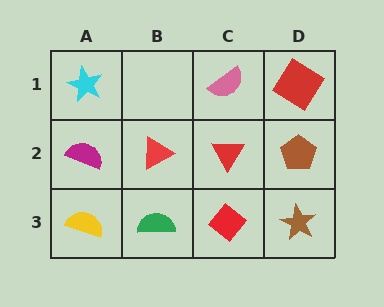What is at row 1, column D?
A red diamond.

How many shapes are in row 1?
3 shapes.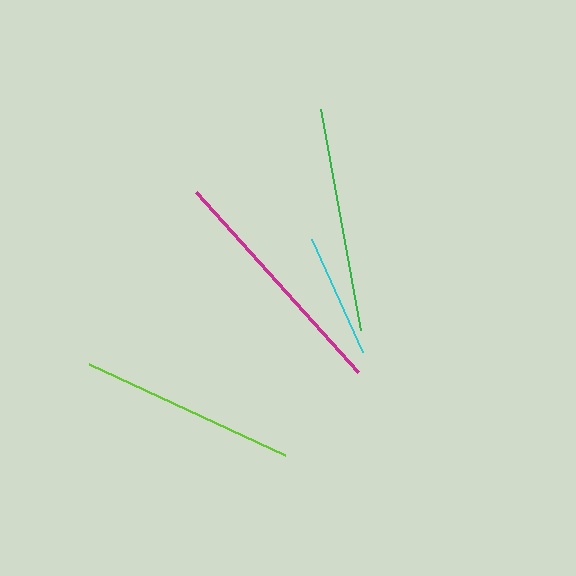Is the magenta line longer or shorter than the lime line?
The magenta line is longer than the lime line.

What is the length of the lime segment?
The lime segment is approximately 216 pixels long.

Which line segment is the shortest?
The cyan line is the shortest at approximately 124 pixels.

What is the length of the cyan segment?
The cyan segment is approximately 124 pixels long.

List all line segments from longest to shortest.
From longest to shortest: magenta, green, lime, cyan.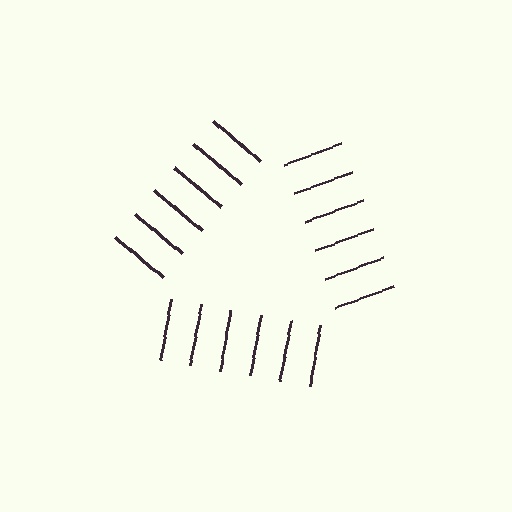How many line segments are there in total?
18 — 6 along each of the 3 edges.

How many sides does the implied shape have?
3 sides — the line-ends trace a triangle.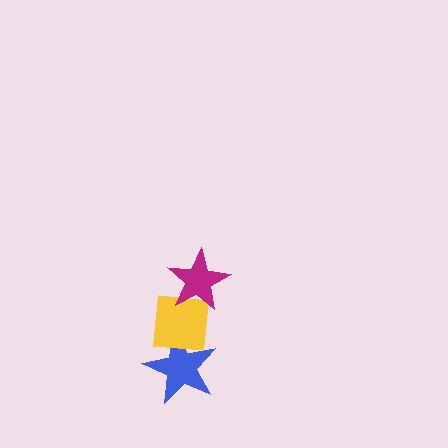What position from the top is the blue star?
The blue star is 3rd from the top.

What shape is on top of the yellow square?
The magenta star is on top of the yellow square.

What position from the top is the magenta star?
The magenta star is 1st from the top.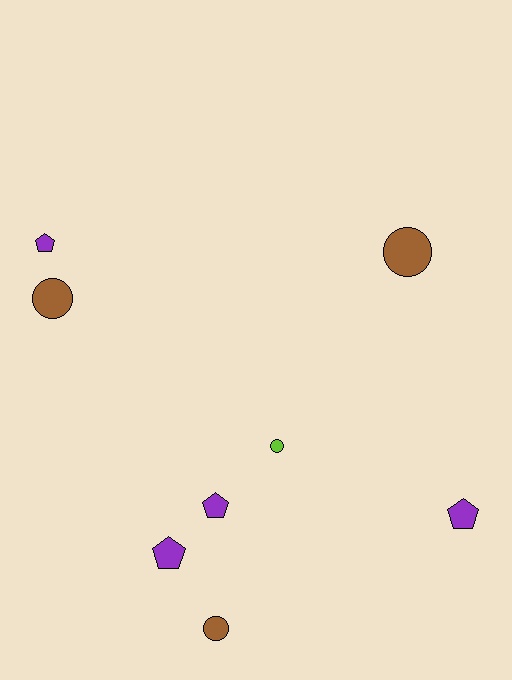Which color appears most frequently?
Purple, with 4 objects.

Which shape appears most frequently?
Pentagon, with 4 objects.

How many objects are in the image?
There are 8 objects.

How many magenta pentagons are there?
There are no magenta pentagons.